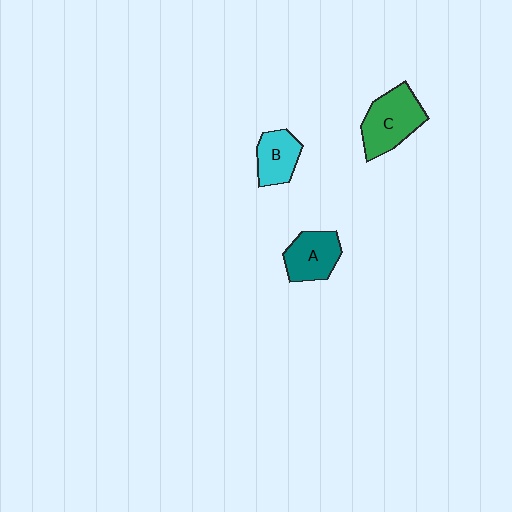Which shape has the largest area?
Shape C (green).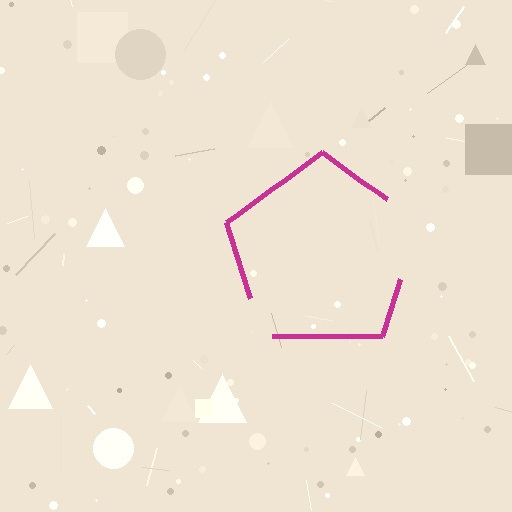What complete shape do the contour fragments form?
The contour fragments form a pentagon.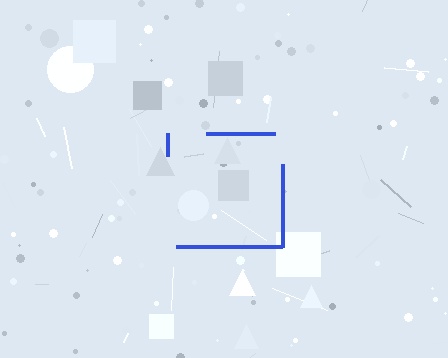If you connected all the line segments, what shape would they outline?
They would outline a square.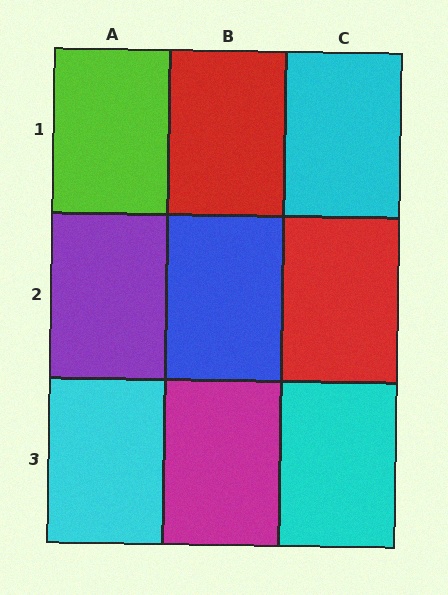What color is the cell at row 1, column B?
Red.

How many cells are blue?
1 cell is blue.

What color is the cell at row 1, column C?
Cyan.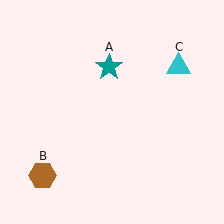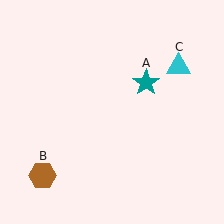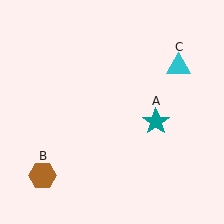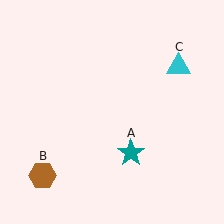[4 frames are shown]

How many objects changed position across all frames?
1 object changed position: teal star (object A).